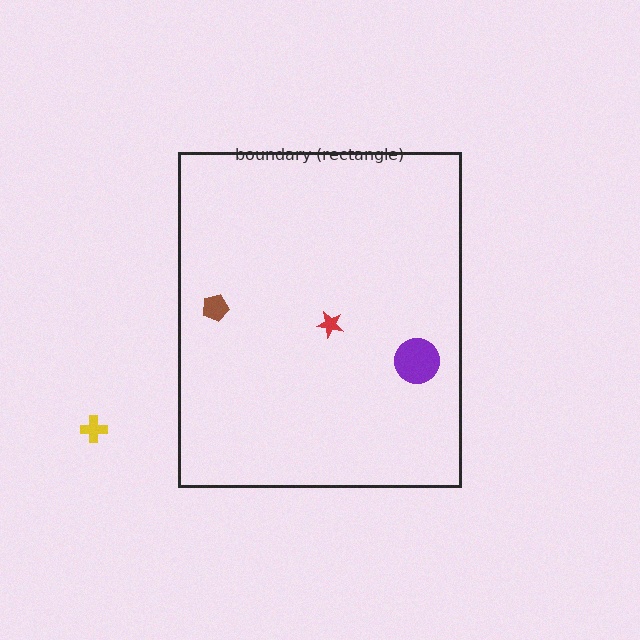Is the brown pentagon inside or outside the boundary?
Inside.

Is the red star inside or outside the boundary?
Inside.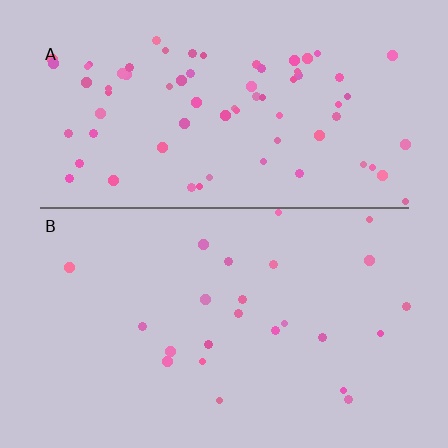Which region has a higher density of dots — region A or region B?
A (the top).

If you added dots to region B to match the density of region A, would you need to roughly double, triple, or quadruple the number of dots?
Approximately triple.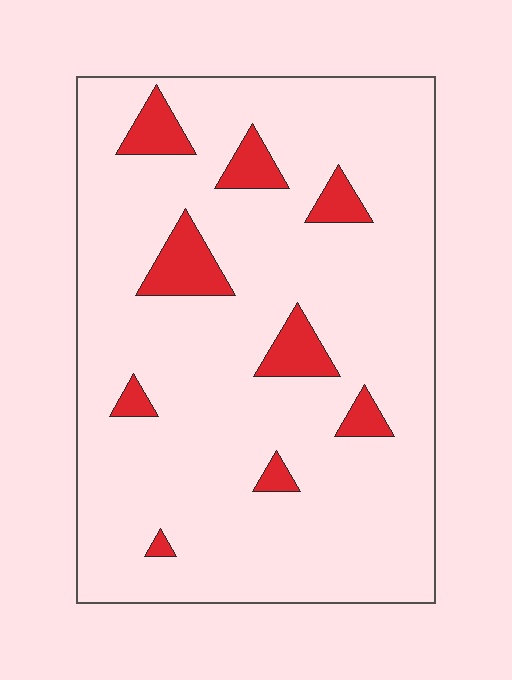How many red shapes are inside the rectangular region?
9.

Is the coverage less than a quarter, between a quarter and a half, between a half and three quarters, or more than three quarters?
Less than a quarter.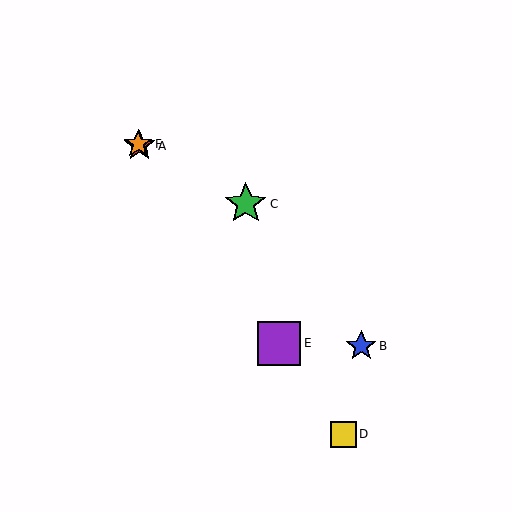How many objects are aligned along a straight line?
4 objects (A, D, E, F) are aligned along a straight line.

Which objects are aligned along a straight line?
Objects A, D, E, F are aligned along a straight line.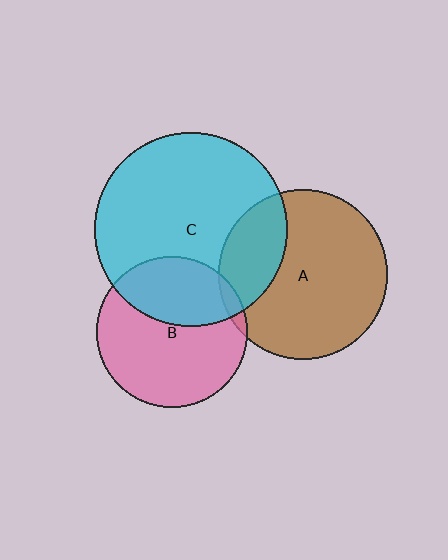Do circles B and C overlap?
Yes.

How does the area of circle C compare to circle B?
Approximately 1.6 times.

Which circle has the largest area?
Circle C (cyan).